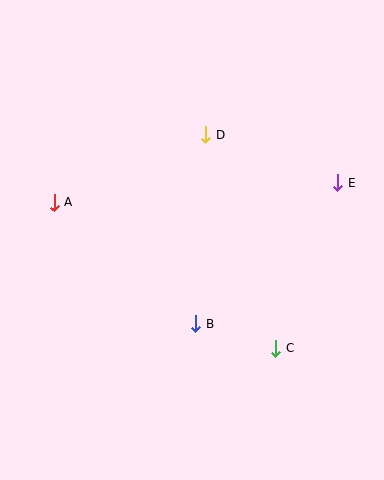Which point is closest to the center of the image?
Point B at (196, 324) is closest to the center.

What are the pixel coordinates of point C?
Point C is at (276, 348).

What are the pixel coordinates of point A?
Point A is at (54, 203).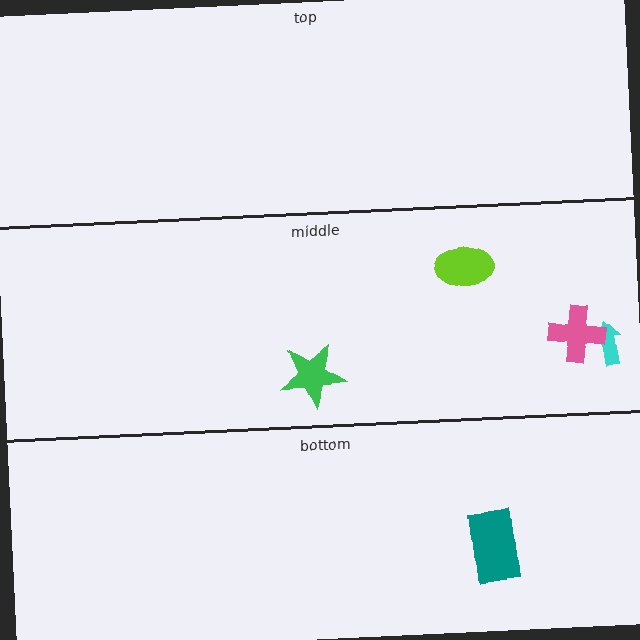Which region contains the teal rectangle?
The bottom region.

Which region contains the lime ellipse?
The middle region.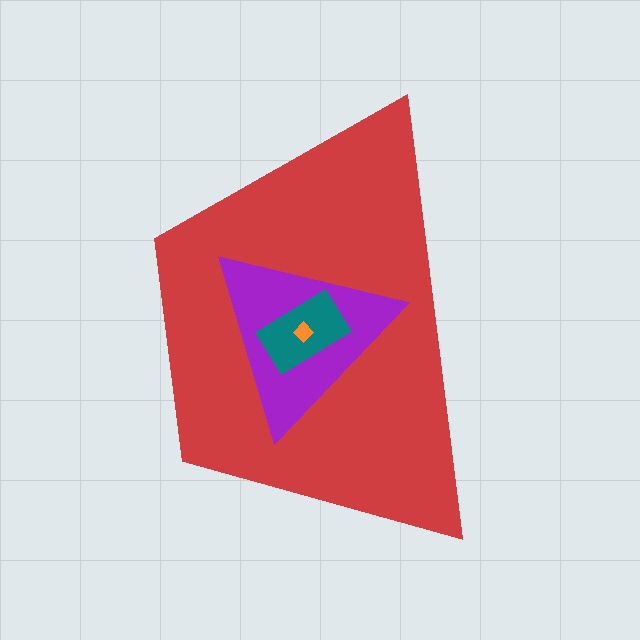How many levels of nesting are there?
4.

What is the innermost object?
The orange diamond.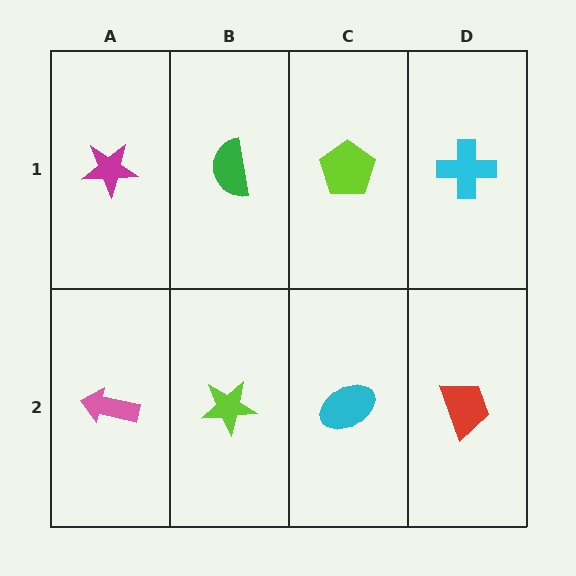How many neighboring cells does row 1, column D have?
2.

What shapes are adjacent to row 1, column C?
A cyan ellipse (row 2, column C), a green semicircle (row 1, column B), a cyan cross (row 1, column D).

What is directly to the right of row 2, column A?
A lime star.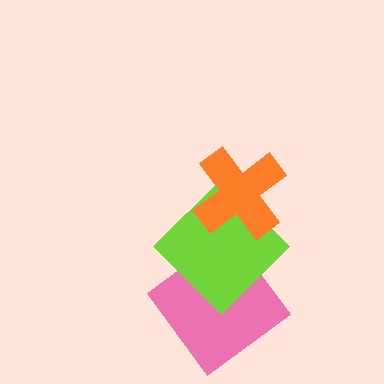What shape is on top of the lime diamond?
The orange cross is on top of the lime diamond.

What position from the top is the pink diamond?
The pink diamond is 3rd from the top.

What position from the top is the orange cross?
The orange cross is 1st from the top.